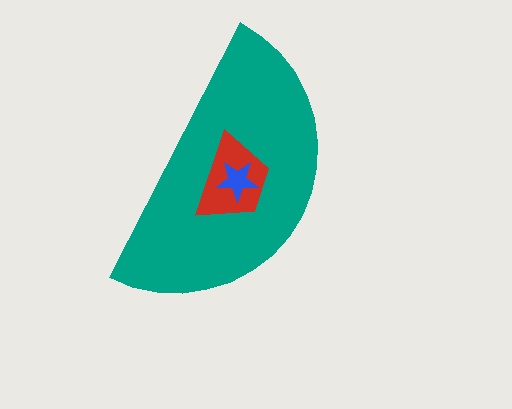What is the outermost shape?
The teal semicircle.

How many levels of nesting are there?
3.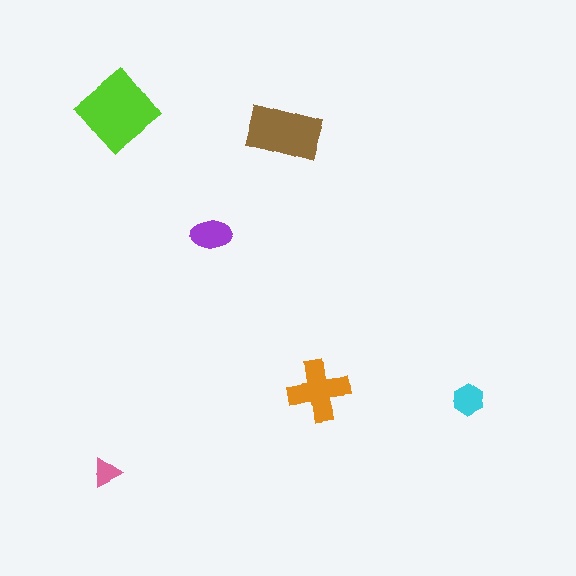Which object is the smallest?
The pink triangle.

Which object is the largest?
The lime diamond.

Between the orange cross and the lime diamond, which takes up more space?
The lime diamond.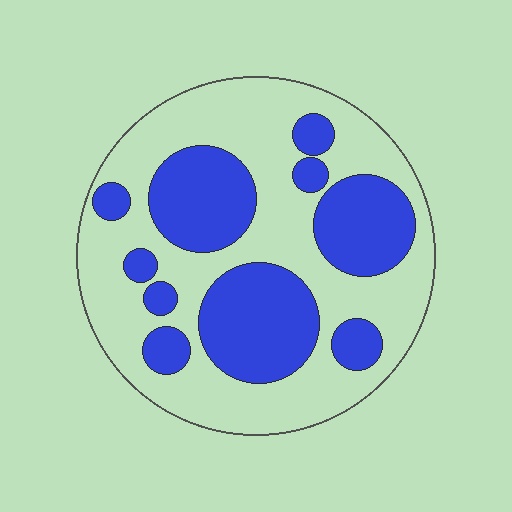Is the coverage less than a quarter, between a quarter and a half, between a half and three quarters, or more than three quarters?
Between a quarter and a half.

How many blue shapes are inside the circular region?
10.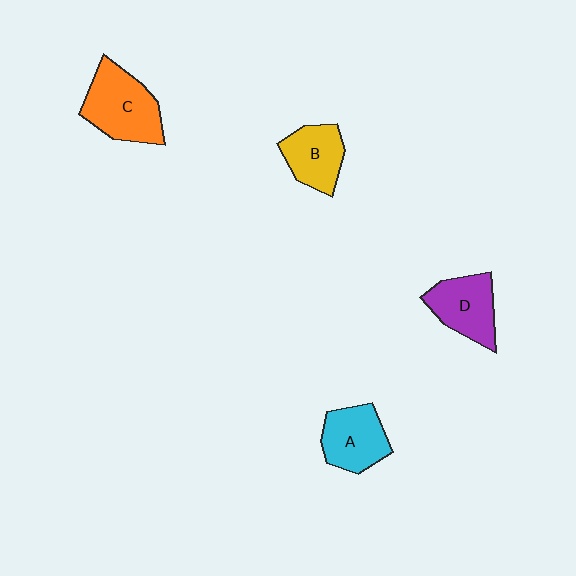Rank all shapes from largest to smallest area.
From largest to smallest: C (orange), D (purple), A (cyan), B (yellow).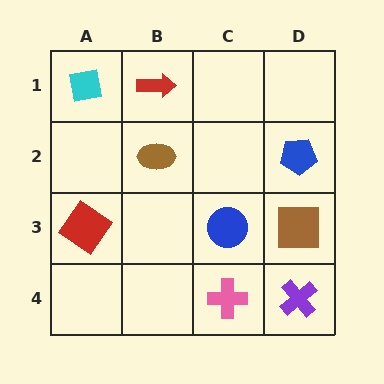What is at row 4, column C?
A pink cross.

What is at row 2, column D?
A blue pentagon.